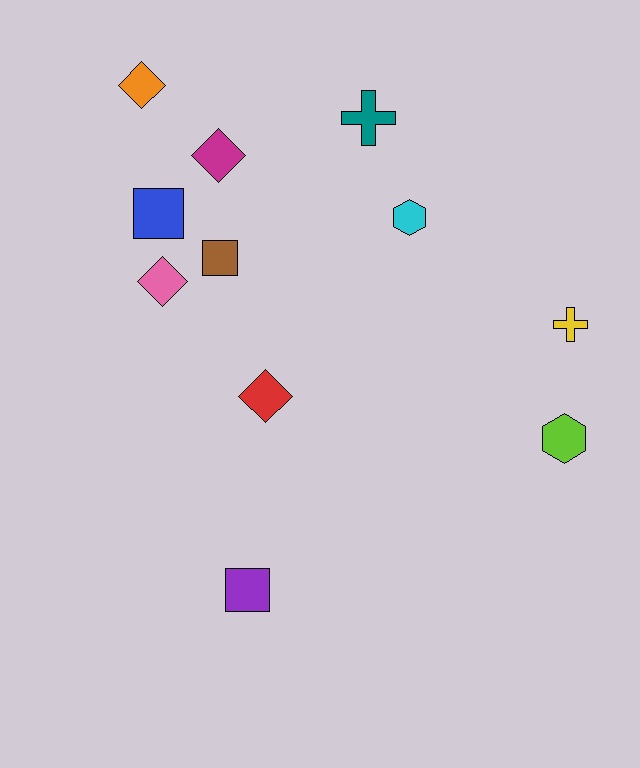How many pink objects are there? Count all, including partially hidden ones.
There is 1 pink object.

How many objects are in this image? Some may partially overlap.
There are 11 objects.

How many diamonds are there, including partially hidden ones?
There are 4 diamonds.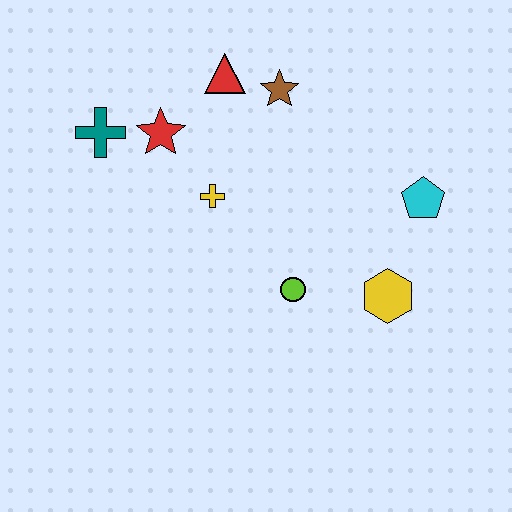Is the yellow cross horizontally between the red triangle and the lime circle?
No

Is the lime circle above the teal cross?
No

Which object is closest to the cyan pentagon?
The yellow hexagon is closest to the cyan pentagon.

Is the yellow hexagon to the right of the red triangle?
Yes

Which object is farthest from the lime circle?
The teal cross is farthest from the lime circle.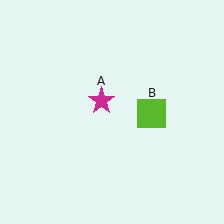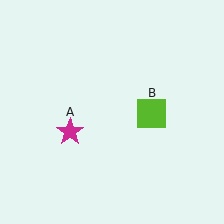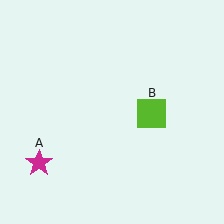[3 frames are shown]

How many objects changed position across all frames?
1 object changed position: magenta star (object A).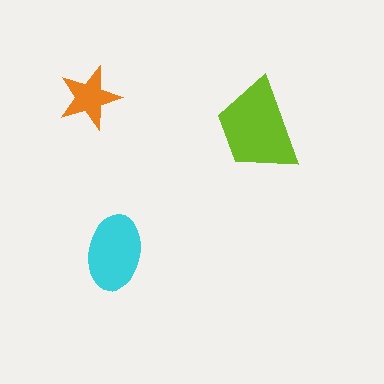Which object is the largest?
The lime trapezoid.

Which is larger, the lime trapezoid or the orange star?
The lime trapezoid.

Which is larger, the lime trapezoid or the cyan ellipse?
The lime trapezoid.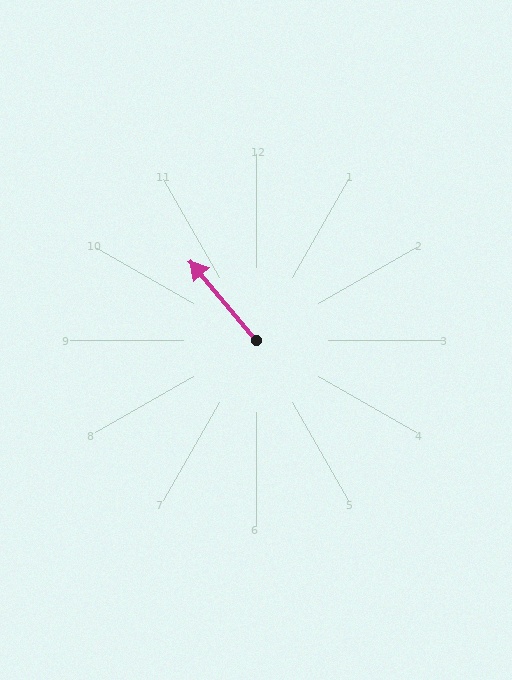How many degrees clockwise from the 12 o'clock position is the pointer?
Approximately 320 degrees.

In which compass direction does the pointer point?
Northwest.